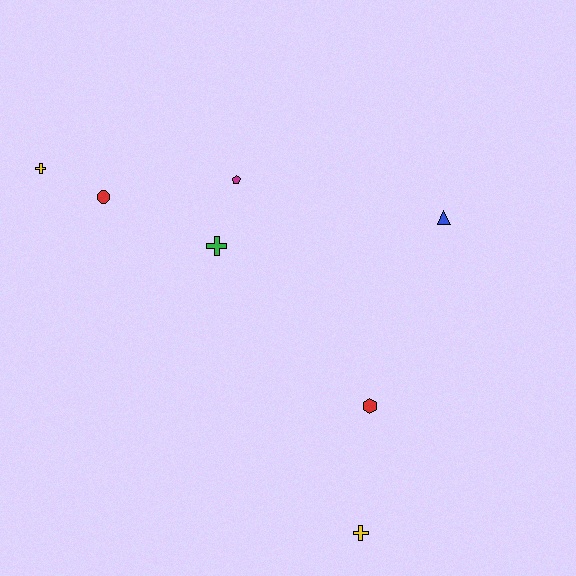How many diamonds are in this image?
There are no diamonds.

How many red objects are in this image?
There are 2 red objects.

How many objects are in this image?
There are 7 objects.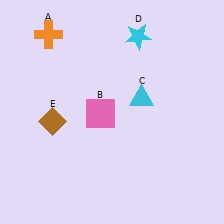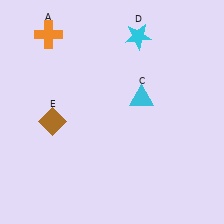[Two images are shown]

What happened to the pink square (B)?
The pink square (B) was removed in Image 2. It was in the bottom-left area of Image 1.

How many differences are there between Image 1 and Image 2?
There is 1 difference between the two images.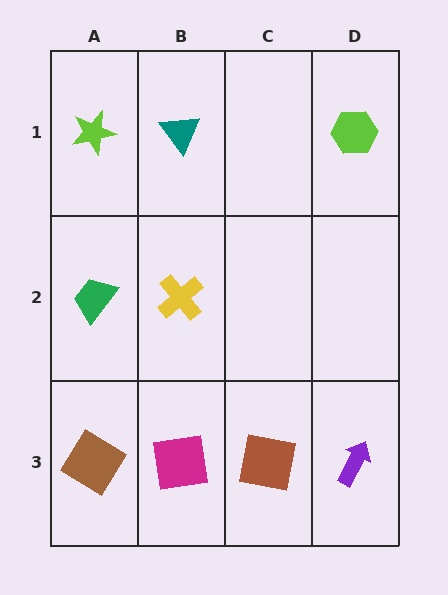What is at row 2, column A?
A green trapezoid.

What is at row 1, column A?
A lime star.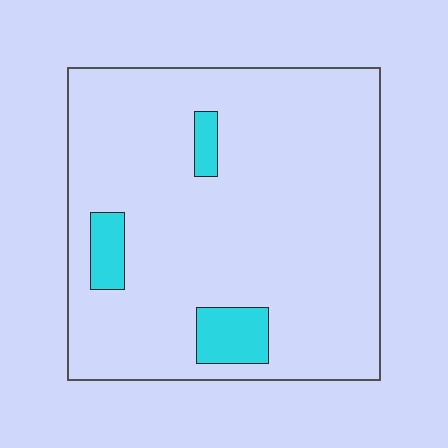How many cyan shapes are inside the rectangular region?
3.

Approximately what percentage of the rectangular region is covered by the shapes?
Approximately 10%.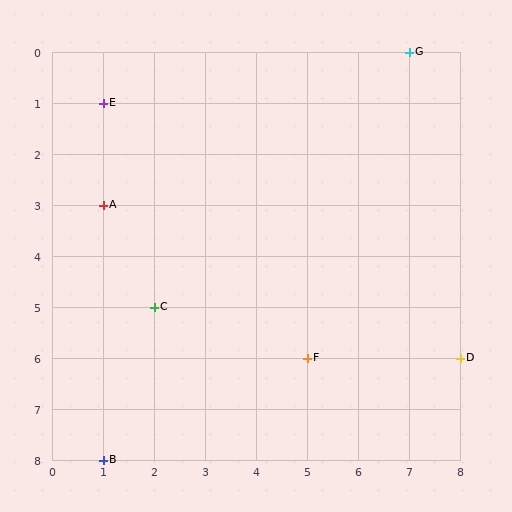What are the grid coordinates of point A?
Point A is at grid coordinates (1, 3).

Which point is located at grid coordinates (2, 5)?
Point C is at (2, 5).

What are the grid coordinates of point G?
Point G is at grid coordinates (7, 0).